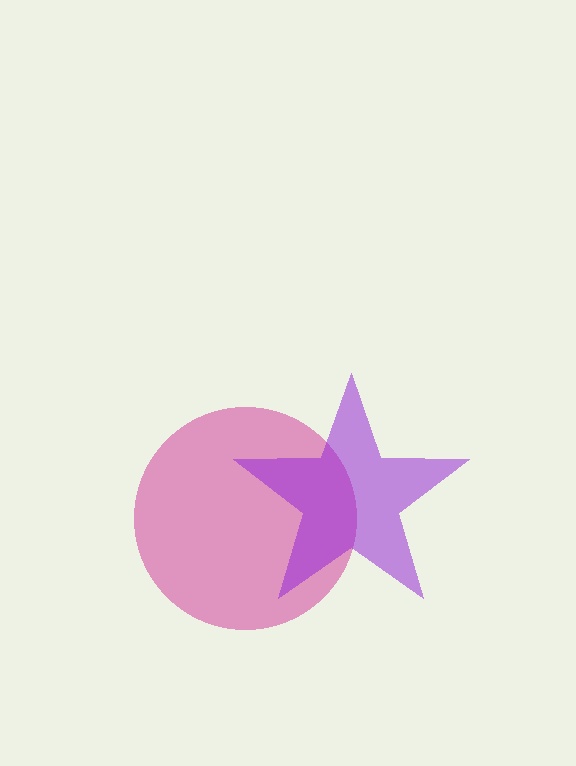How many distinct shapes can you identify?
There are 2 distinct shapes: a magenta circle, a purple star.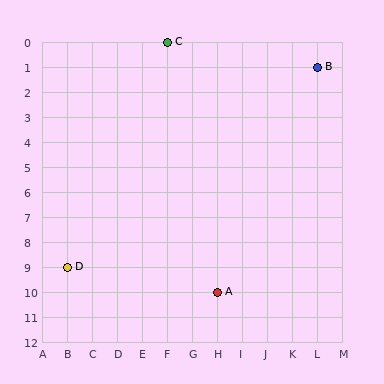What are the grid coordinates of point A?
Point A is at grid coordinates (H, 10).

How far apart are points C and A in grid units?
Points C and A are 2 columns and 10 rows apart (about 10.2 grid units diagonally).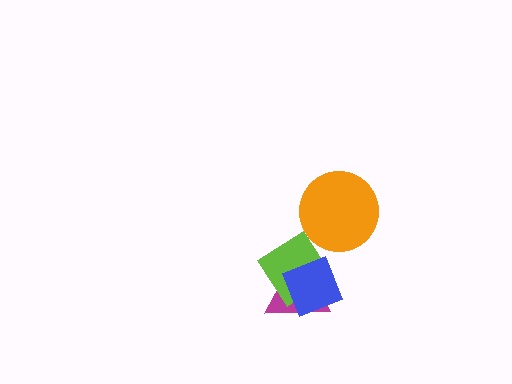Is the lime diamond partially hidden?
Yes, it is partially covered by another shape.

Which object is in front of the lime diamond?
The blue diamond is in front of the lime diamond.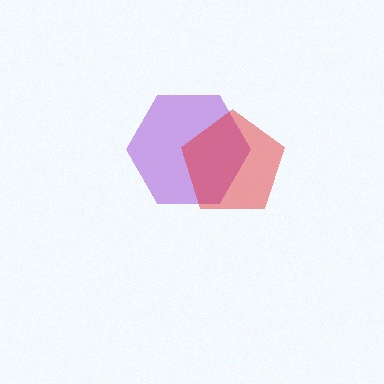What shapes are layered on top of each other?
The layered shapes are: a purple hexagon, a red pentagon.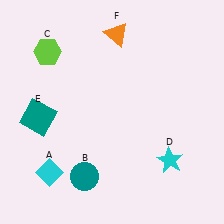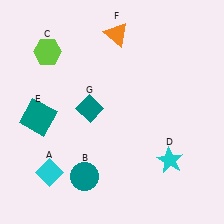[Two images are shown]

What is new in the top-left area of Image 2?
A teal diamond (G) was added in the top-left area of Image 2.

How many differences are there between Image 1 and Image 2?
There is 1 difference between the two images.